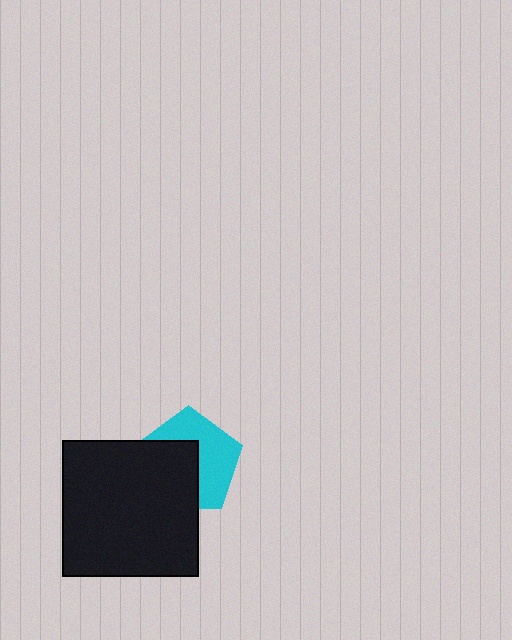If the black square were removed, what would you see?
You would see the complete cyan pentagon.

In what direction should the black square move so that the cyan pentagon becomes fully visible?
The black square should move toward the lower-left. That is the shortest direction to clear the overlap and leave the cyan pentagon fully visible.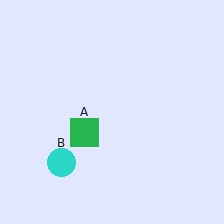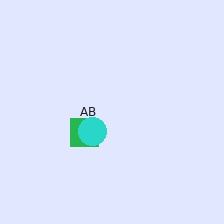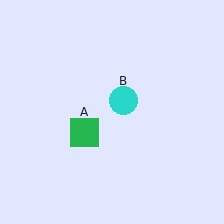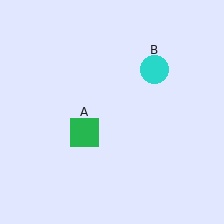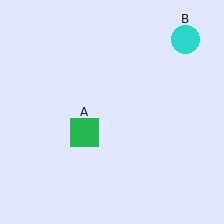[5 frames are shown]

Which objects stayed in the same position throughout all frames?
Green square (object A) remained stationary.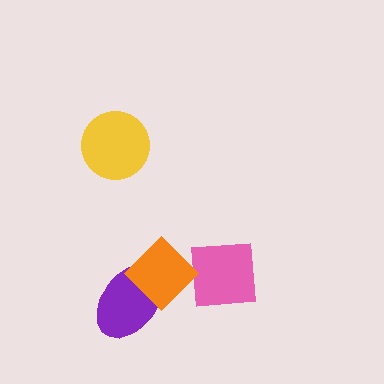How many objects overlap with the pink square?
0 objects overlap with the pink square.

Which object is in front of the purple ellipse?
The orange diamond is in front of the purple ellipse.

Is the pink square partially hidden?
No, no other shape covers it.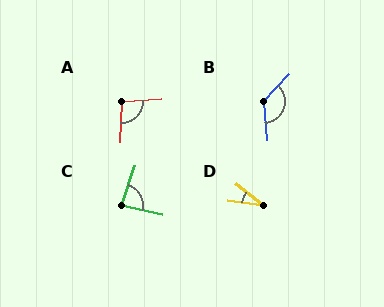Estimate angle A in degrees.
Approximately 97 degrees.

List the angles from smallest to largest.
D (31°), C (85°), A (97°), B (132°).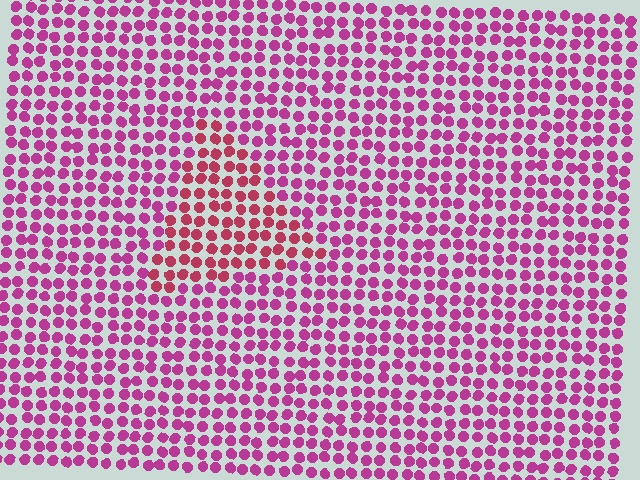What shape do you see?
I see a triangle.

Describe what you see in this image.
The image is filled with small magenta elements in a uniform arrangement. A triangle-shaped region is visible where the elements are tinted to a slightly different hue, forming a subtle color boundary.